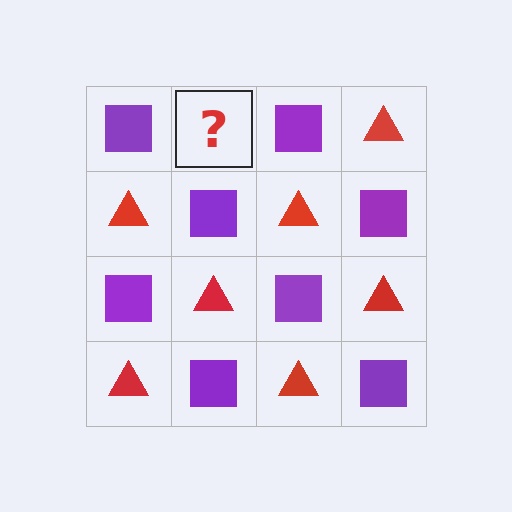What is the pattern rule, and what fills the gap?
The rule is that it alternates purple square and red triangle in a checkerboard pattern. The gap should be filled with a red triangle.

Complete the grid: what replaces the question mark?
The question mark should be replaced with a red triangle.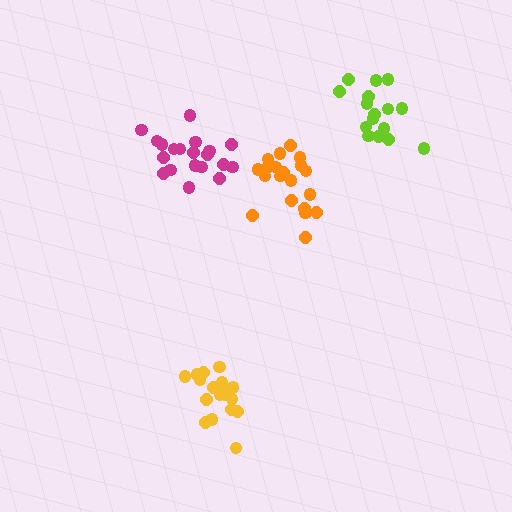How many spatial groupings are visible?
There are 4 spatial groupings.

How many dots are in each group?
Group 1: 18 dots, Group 2: 16 dots, Group 3: 20 dots, Group 4: 20 dots (74 total).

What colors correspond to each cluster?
The clusters are colored: yellow, lime, orange, magenta.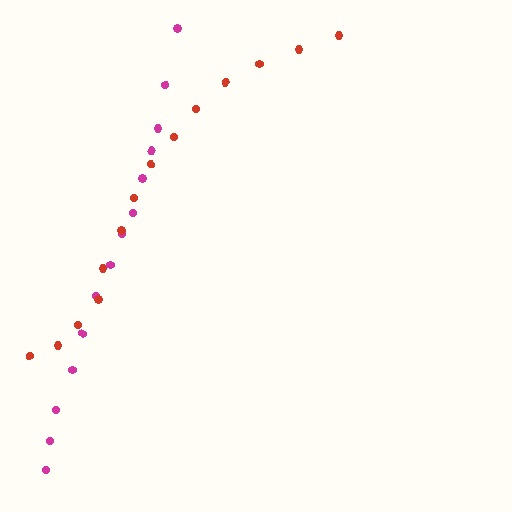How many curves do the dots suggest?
There are 2 distinct paths.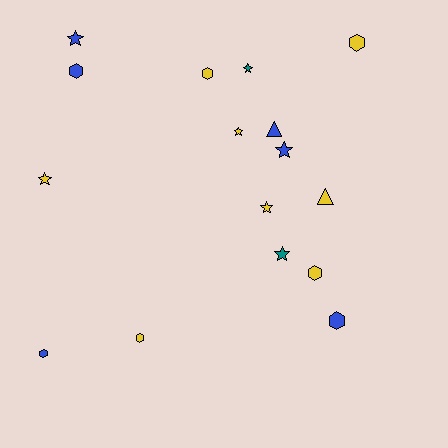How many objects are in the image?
There are 16 objects.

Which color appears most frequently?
Yellow, with 8 objects.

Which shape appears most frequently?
Star, with 7 objects.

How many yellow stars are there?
There are 3 yellow stars.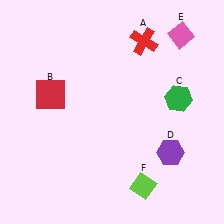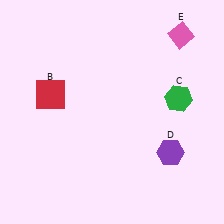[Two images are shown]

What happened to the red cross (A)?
The red cross (A) was removed in Image 2. It was in the top-right area of Image 1.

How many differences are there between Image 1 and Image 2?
There are 2 differences between the two images.